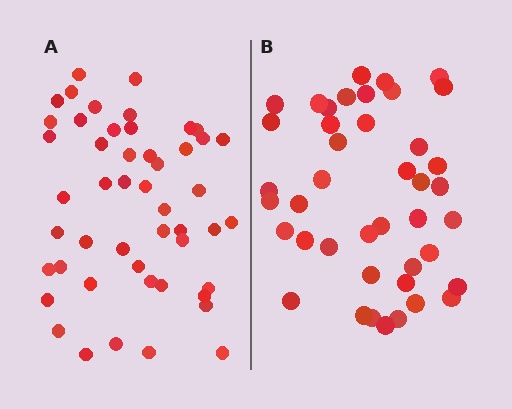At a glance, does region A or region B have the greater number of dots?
Region A (the left region) has more dots.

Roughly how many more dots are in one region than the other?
Region A has roughly 8 or so more dots than region B.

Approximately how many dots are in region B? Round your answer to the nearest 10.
About 40 dots. (The exact count is 42, which rounds to 40.)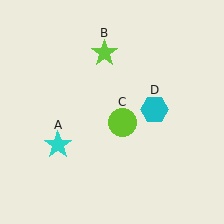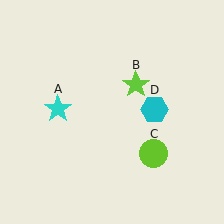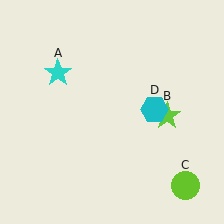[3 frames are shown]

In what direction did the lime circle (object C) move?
The lime circle (object C) moved down and to the right.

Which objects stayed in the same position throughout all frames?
Cyan hexagon (object D) remained stationary.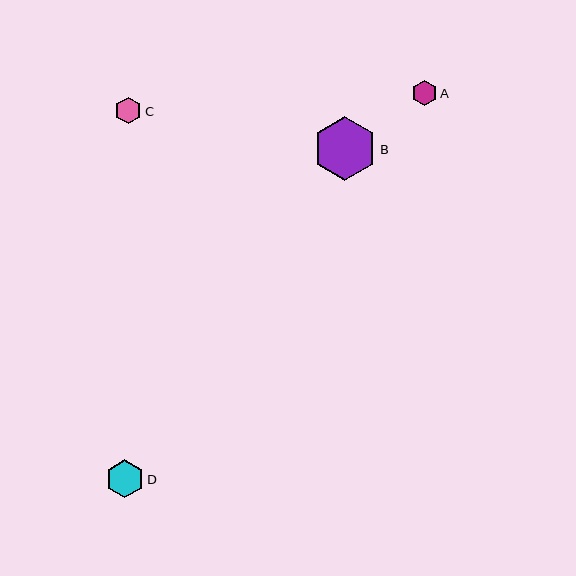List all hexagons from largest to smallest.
From largest to smallest: B, D, C, A.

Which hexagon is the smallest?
Hexagon A is the smallest with a size of approximately 25 pixels.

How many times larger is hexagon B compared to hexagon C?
Hexagon B is approximately 2.4 times the size of hexagon C.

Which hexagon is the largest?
Hexagon B is the largest with a size of approximately 64 pixels.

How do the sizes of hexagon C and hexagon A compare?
Hexagon C and hexagon A are approximately the same size.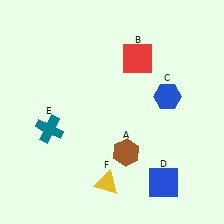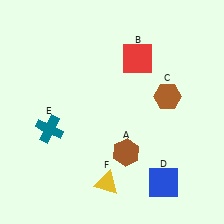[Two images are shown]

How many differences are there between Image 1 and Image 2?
There is 1 difference between the two images.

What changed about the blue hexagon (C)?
In Image 1, C is blue. In Image 2, it changed to brown.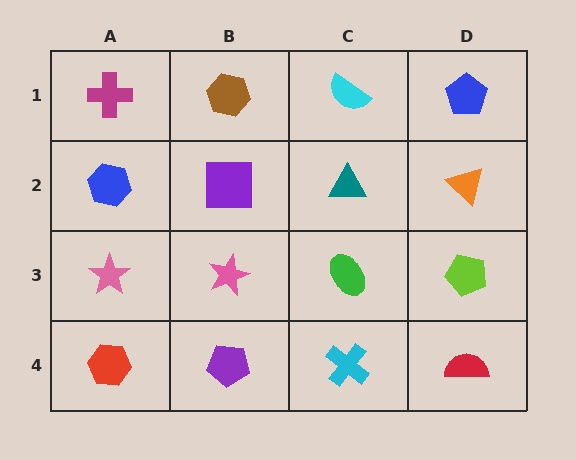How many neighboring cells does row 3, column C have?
4.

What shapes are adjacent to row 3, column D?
An orange triangle (row 2, column D), a red semicircle (row 4, column D), a green ellipse (row 3, column C).